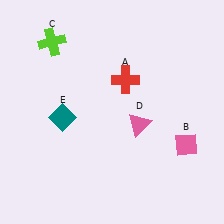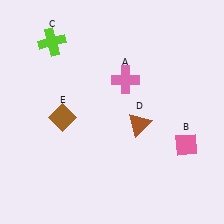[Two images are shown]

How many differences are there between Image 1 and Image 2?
There are 3 differences between the two images.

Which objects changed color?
A changed from red to pink. D changed from pink to brown. E changed from teal to brown.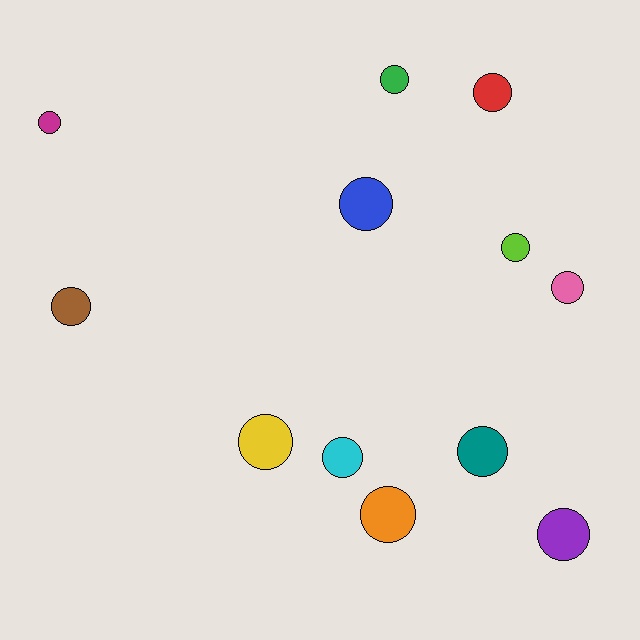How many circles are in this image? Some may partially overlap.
There are 12 circles.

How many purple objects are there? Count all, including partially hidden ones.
There is 1 purple object.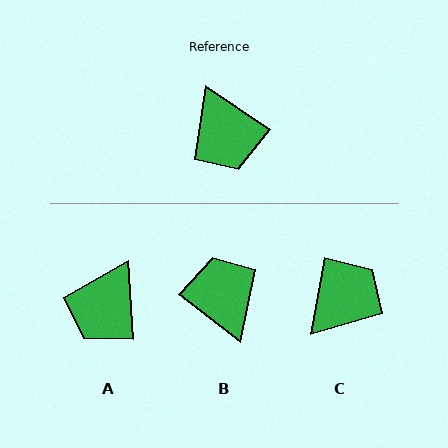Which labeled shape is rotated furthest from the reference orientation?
B, about 176 degrees away.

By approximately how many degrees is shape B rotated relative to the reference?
Approximately 176 degrees counter-clockwise.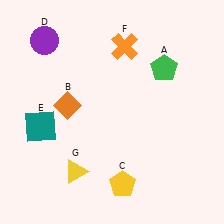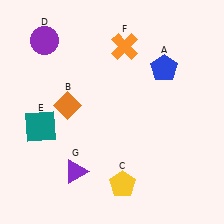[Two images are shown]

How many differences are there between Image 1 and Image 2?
There are 2 differences between the two images.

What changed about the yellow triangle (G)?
In Image 1, G is yellow. In Image 2, it changed to purple.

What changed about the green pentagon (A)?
In Image 1, A is green. In Image 2, it changed to blue.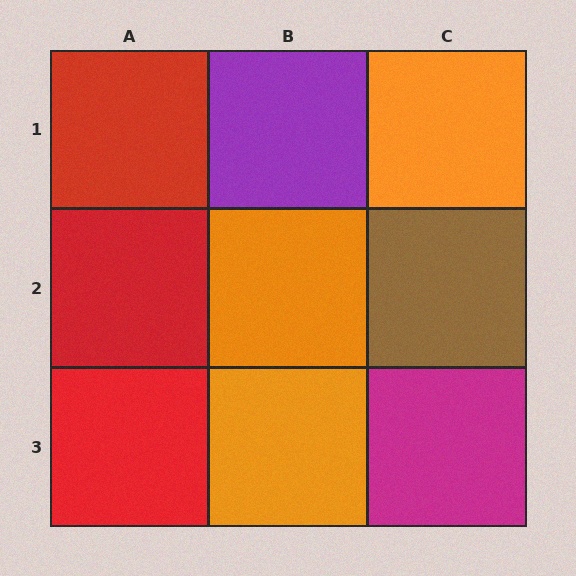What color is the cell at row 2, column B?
Orange.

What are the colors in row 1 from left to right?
Red, purple, orange.